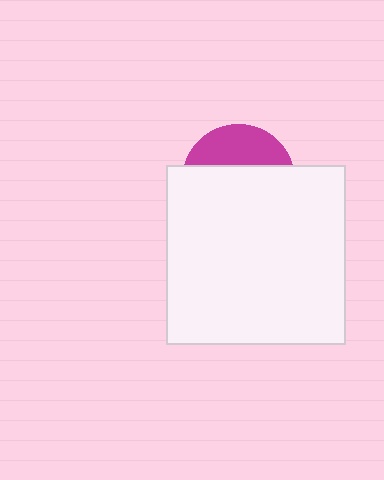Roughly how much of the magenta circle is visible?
A small part of it is visible (roughly 34%).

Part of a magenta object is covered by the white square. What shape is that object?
It is a circle.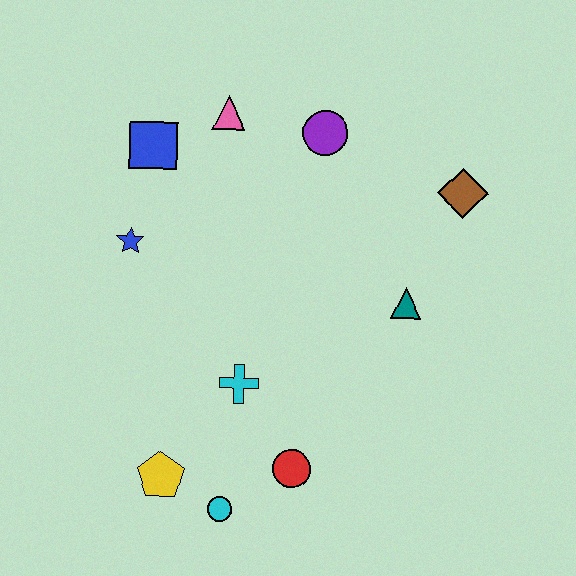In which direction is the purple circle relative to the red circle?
The purple circle is above the red circle.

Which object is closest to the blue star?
The blue square is closest to the blue star.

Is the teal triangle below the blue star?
Yes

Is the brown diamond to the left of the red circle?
No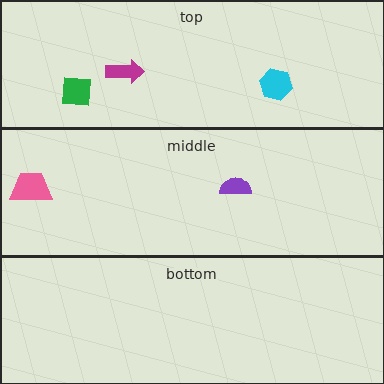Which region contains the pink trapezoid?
The middle region.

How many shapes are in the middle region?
2.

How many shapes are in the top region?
3.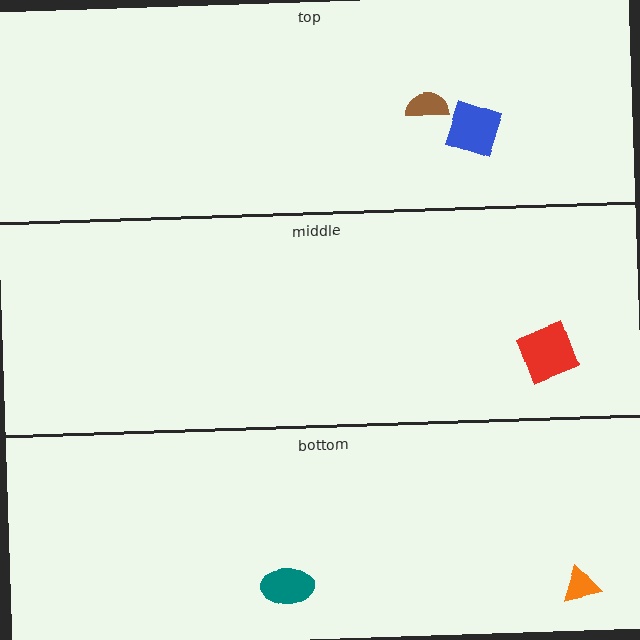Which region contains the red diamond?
The middle region.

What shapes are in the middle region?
The red diamond.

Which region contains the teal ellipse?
The bottom region.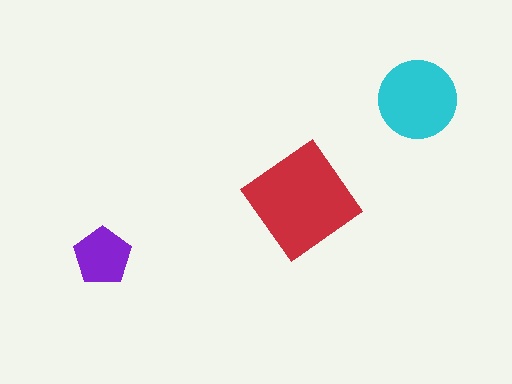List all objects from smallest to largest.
The purple pentagon, the cyan circle, the red diamond.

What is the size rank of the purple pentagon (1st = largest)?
3rd.